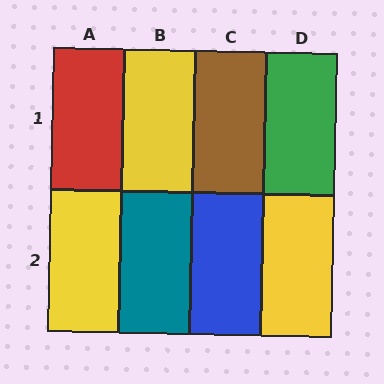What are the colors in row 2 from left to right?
Yellow, teal, blue, yellow.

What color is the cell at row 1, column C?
Brown.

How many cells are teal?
1 cell is teal.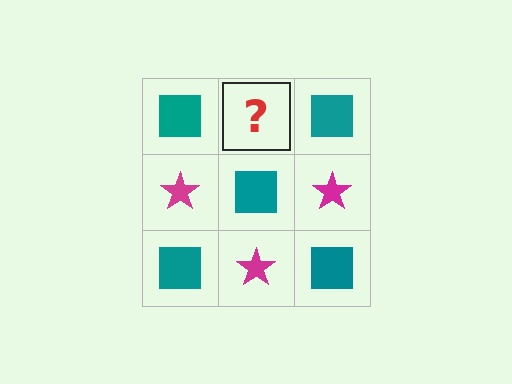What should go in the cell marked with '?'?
The missing cell should contain a magenta star.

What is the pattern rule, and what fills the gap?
The rule is that it alternates teal square and magenta star in a checkerboard pattern. The gap should be filled with a magenta star.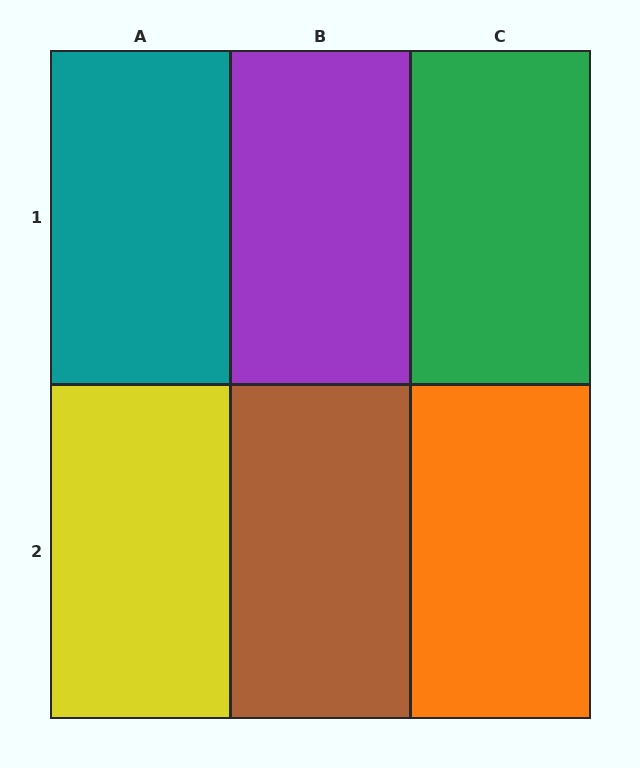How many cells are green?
1 cell is green.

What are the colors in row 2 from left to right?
Yellow, brown, orange.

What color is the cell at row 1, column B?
Purple.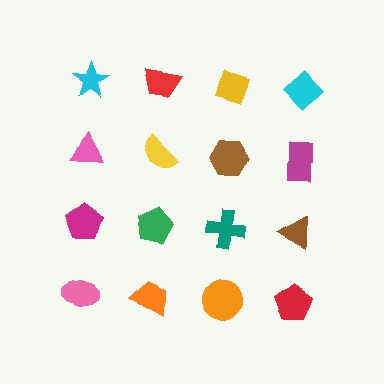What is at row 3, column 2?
A green pentagon.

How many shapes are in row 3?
4 shapes.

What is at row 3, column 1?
A magenta pentagon.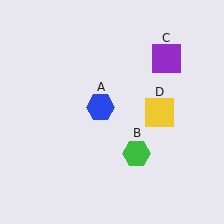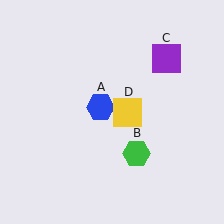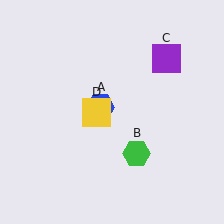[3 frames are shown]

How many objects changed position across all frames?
1 object changed position: yellow square (object D).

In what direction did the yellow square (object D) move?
The yellow square (object D) moved left.